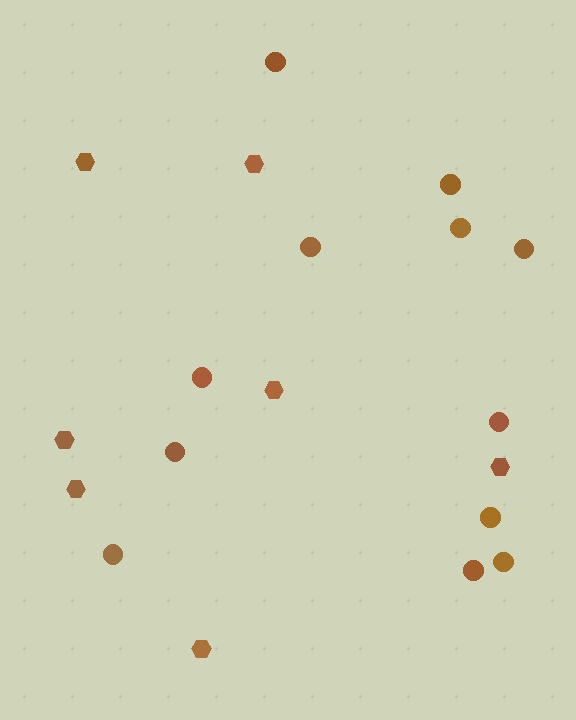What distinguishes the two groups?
There are 2 groups: one group of hexagons (7) and one group of circles (12).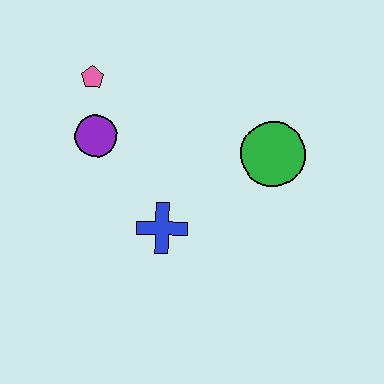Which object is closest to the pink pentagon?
The purple circle is closest to the pink pentagon.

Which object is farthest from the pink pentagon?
The green circle is farthest from the pink pentagon.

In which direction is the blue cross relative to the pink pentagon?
The blue cross is below the pink pentagon.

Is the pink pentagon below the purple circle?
No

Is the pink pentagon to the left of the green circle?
Yes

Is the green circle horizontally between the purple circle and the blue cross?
No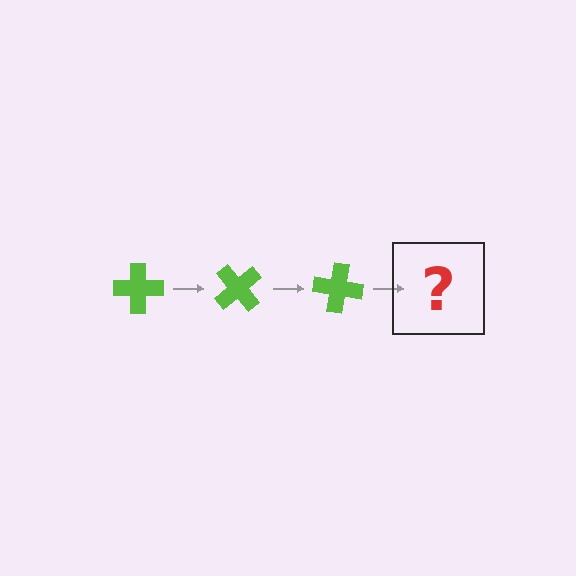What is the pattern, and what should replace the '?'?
The pattern is that the cross rotates 50 degrees each step. The '?' should be a lime cross rotated 150 degrees.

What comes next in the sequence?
The next element should be a lime cross rotated 150 degrees.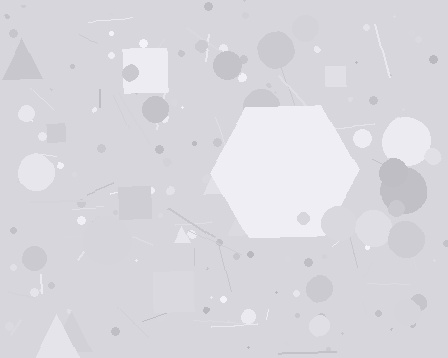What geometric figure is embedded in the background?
A hexagon is embedded in the background.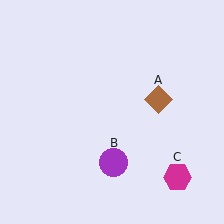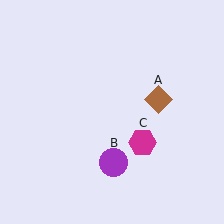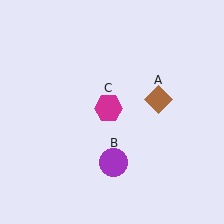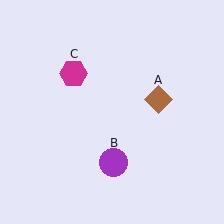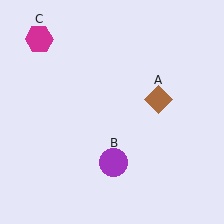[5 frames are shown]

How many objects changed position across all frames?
1 object changed position: magenta hexagon (object C).